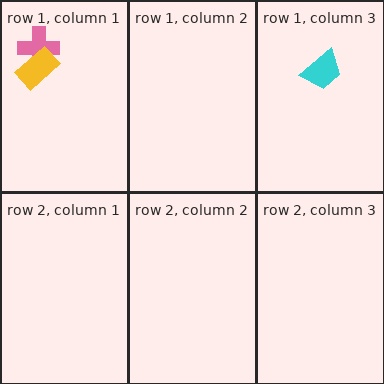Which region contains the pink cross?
The row 1, column 1 region.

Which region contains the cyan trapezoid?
The row 1, column 3 region.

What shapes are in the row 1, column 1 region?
The pink cross, the yellow rectangle.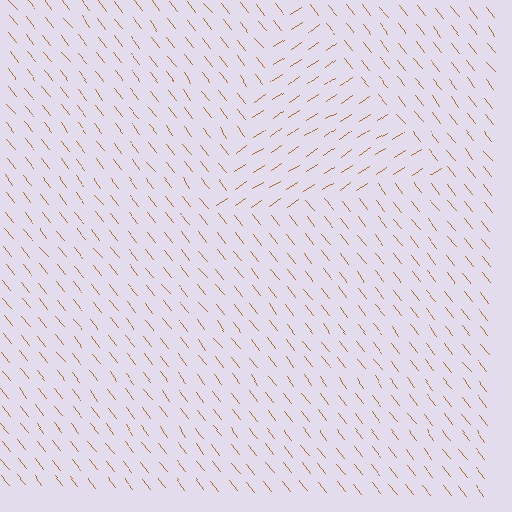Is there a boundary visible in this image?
Yes, there is a texture boundary formed by a change in line orientation.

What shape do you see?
I see a triangle.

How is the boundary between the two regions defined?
The boundary is defined purely by a change in line orientation (approximately 85 degrees difference). All lines are the same color and thickness.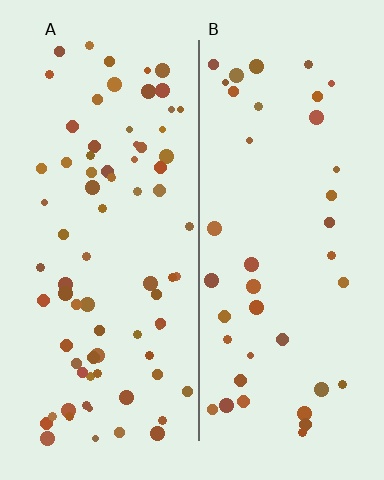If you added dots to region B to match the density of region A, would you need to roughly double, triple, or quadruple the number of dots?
Approximately double.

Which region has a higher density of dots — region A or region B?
A (the left).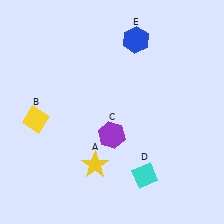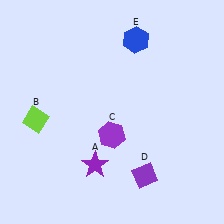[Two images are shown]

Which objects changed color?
A changed from yellow to purple. B changed from yellow to lime. D changed from cyan to purple.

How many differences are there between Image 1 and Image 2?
There are 3 differences between the two images.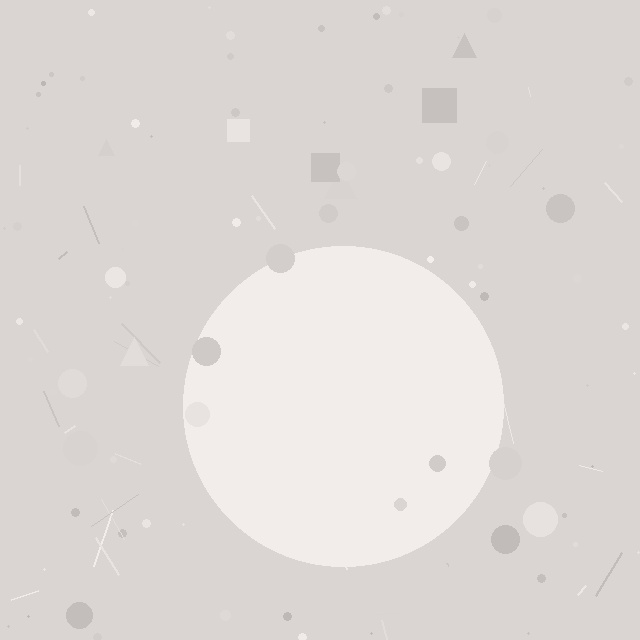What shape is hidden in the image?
A circle is hidden in the image.